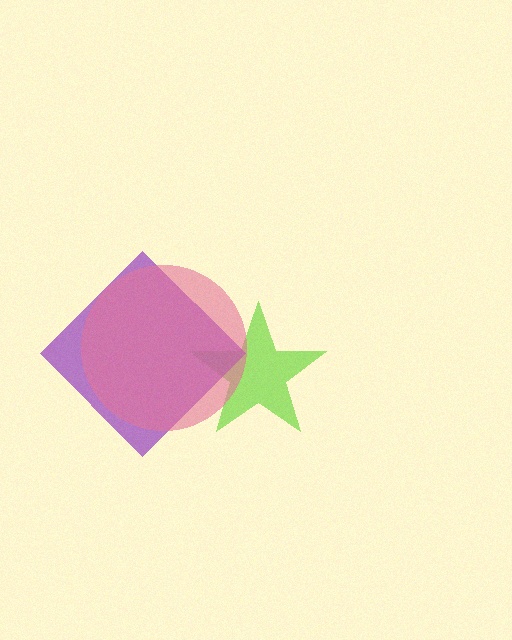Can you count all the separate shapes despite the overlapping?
Yes, there are 3 separate shapes.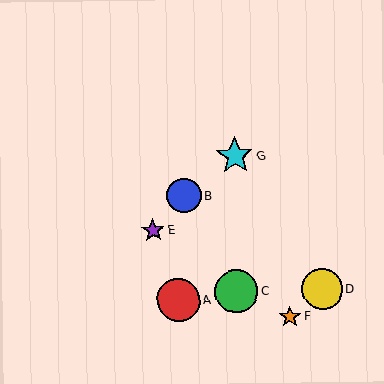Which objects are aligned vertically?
Objects C, G are aligned vertically.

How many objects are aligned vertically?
2 objects (C, G) are aligned vertically.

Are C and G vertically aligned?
Yes, both are at x≈237.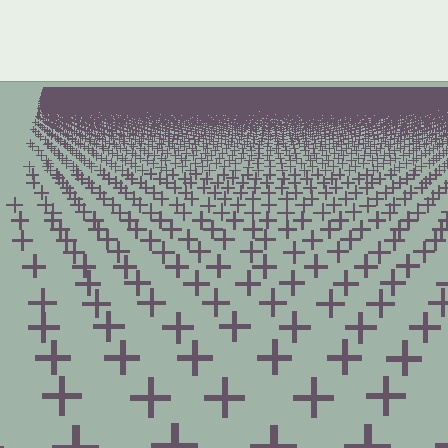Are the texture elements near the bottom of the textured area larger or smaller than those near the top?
Larger. Near the bottom, elements are closer to the viewer and appear at a bigger on-screen size.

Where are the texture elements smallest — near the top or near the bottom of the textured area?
Near the top.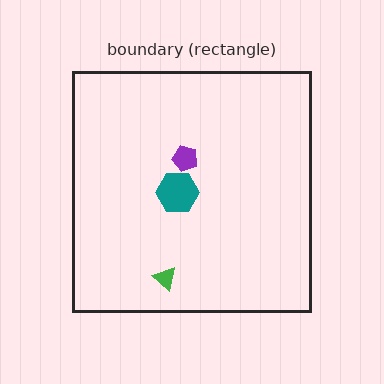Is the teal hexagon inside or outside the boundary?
Inside.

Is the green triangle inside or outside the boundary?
Inside.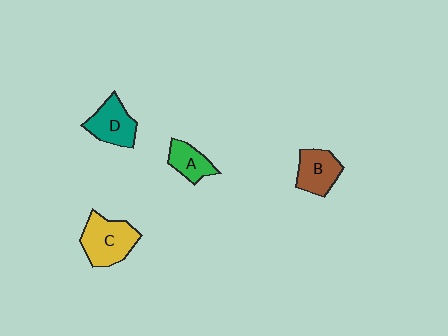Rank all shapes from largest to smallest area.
From largest to smallest: C (yellow), D (teal), B (brown), A (green).